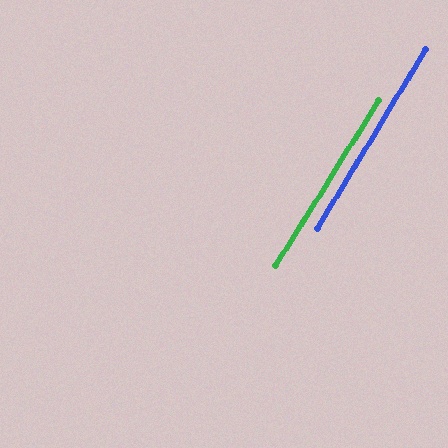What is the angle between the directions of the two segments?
Approximately 1 degree.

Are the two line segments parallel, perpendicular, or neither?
Parallel — their directions differ by only 0.6°.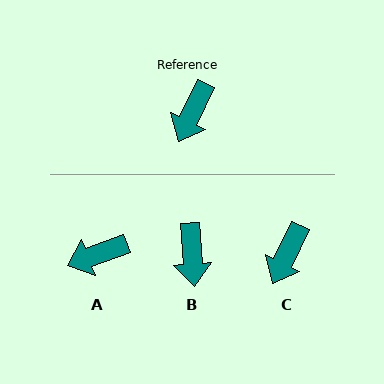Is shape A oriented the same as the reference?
No, it is off by about 44 degrees.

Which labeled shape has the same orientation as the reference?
C.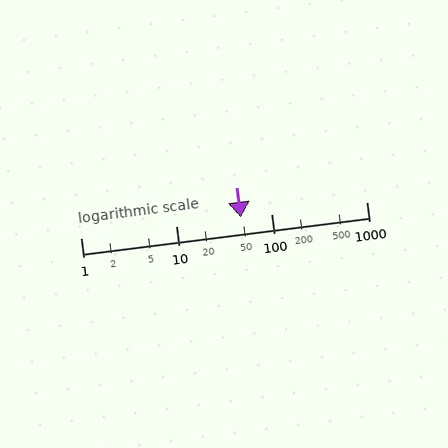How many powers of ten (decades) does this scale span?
The scale spans 3 decades, from 1 to 1000.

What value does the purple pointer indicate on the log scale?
The pointer indicates approximately 48.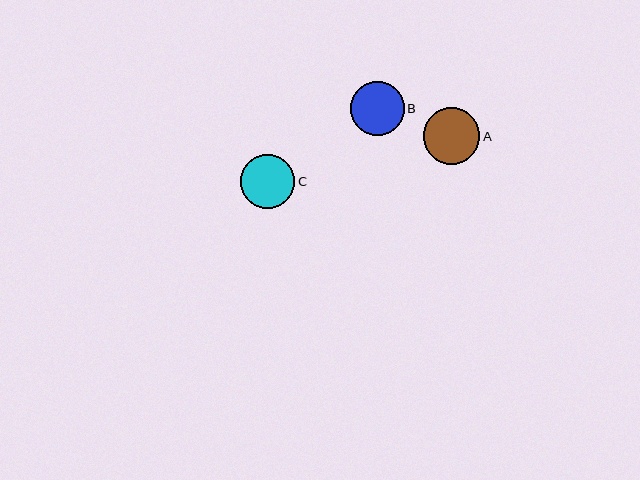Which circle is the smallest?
Circle B is the smallest with a size of approximately 54 pixels.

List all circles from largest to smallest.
From largest to smallest: A, C, B.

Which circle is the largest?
Circle A is the largest with a size of approximately 56 pixels.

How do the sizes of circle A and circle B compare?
Circle A and circle B are approximately the same size.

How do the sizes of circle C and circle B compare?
Circle C and circle B are approximately the same size.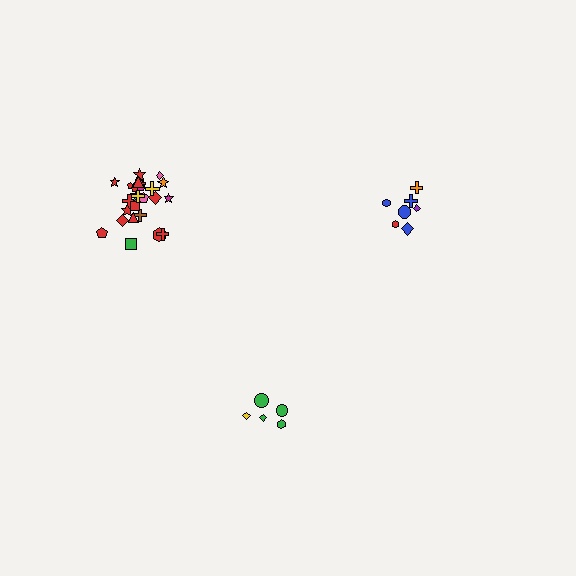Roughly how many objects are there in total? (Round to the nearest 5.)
Roughly 35 objects in total.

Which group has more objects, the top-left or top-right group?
The top-left group.